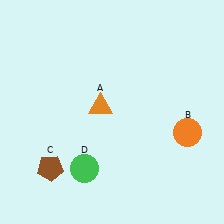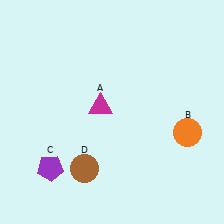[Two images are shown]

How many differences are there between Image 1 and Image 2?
There are 3 differences between the two images.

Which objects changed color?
A changed from orange to magenta. C changed from brown to purple. D changed from green to brown.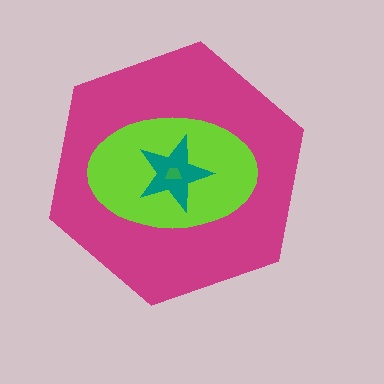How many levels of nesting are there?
4.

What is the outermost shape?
The magenta hexagon.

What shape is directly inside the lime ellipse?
The teal star.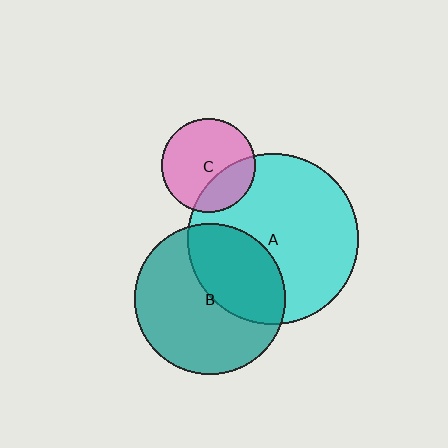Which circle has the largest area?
Circle A (cyan).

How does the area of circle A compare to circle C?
Approximately 3.3 times.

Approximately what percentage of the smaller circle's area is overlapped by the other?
Approximately 30%.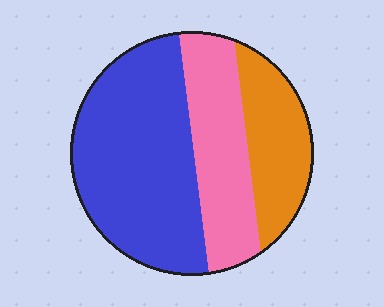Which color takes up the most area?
Blue, at roughly 50%.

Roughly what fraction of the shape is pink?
Pink takes up about one quarter (1/4) of the shape.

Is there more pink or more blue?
Blue.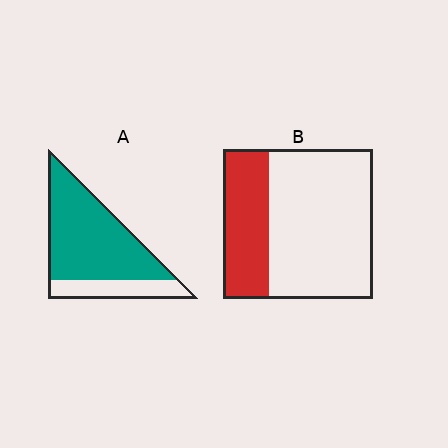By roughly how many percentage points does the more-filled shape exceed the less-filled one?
By roughly 45 percentage points (A over B).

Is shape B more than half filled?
No.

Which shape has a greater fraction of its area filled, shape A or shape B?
Shape A.